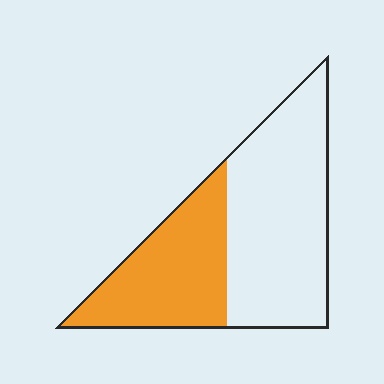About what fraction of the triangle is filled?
About two fifths (2/5).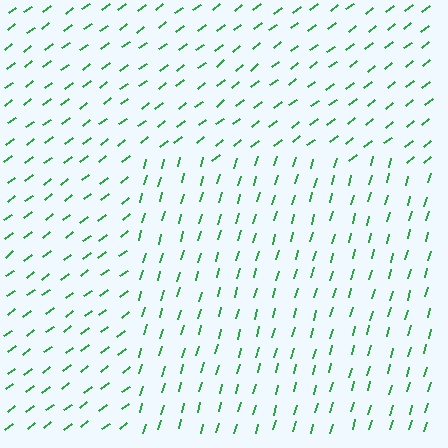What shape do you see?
I see a rectangle.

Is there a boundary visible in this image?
Yes, there is a texture boundary formed by a change in line orientation.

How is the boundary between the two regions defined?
The boundary is defined purely by a change in line orientation (approximately 37 degrees difference). All lines are the same color and thickness.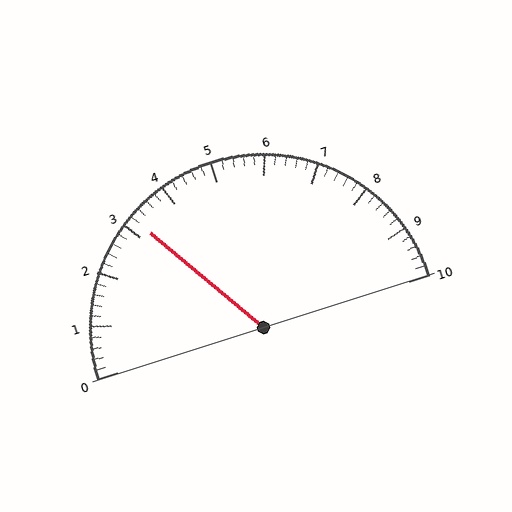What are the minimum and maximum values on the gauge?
The gauge ranges from 0 to 10.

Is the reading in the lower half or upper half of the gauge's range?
The reading is in the lower half of the range (0 to 10).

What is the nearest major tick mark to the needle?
The nearest major tick mark is 3.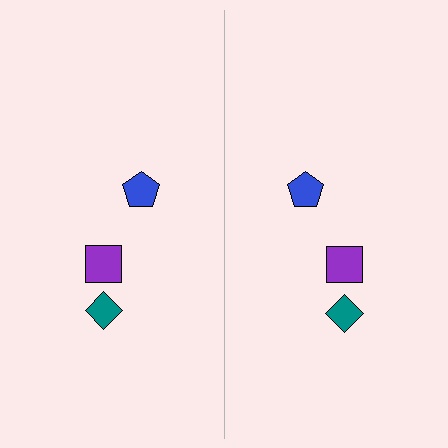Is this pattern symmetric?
Yes, this pattern has bilateral (reflection) symmetry.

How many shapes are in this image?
There are 6 shapes in this image.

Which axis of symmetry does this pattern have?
The pattern has a vertical axis of symmetry running through the center of the image.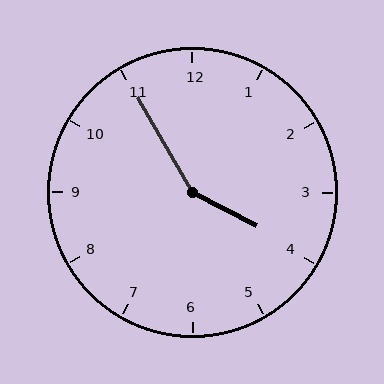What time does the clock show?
3:55.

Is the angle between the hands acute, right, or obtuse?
It is obtuse.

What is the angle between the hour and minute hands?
Approximately 148 degrees.